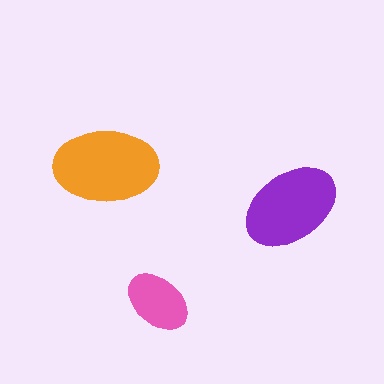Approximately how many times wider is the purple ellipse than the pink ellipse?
About 1.5 times wider.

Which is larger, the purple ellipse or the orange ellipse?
The orange one.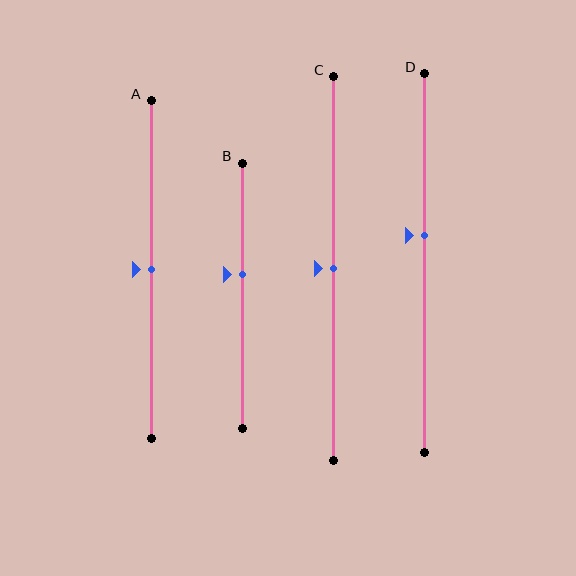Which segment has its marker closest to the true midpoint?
Segment A has its marker closest to the true midpoint.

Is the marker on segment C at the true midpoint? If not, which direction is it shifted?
Yes, the marker on segment C is at the true midpoint.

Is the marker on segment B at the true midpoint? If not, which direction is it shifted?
No, the marker on segment B is shifted upward by about 8% of the segment length.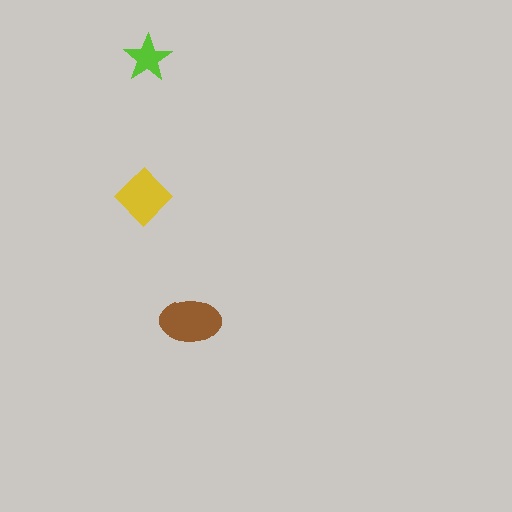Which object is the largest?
The brown ellipse.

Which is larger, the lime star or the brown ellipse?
The brown ellipse.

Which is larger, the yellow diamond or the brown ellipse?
The brown ellipse.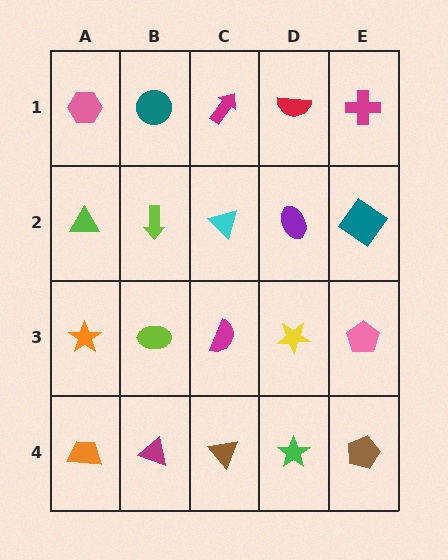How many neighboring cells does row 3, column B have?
4.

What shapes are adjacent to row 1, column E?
A teal diamond (row 2, column E), a red semicircle (row 1, column D).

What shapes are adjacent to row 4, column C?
A magenta semicircle (row 3, column C), a magenta triangle (row 4, column B), a green star (row 4, column D).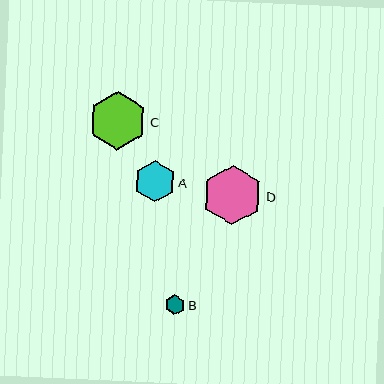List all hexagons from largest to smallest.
From largest to smallest: D, C, A, B.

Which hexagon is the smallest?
Hexagon B is the smallest with a size of approximately 20 pixels.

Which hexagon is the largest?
Hexagon D is the largest with a size of approximately 60 pixels.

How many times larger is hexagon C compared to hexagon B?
Hexagon C is approximately 2.9 times the size of hexagon B.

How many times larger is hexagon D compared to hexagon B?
Hexagon D is approximately 3.0 times the size of hexagon B.